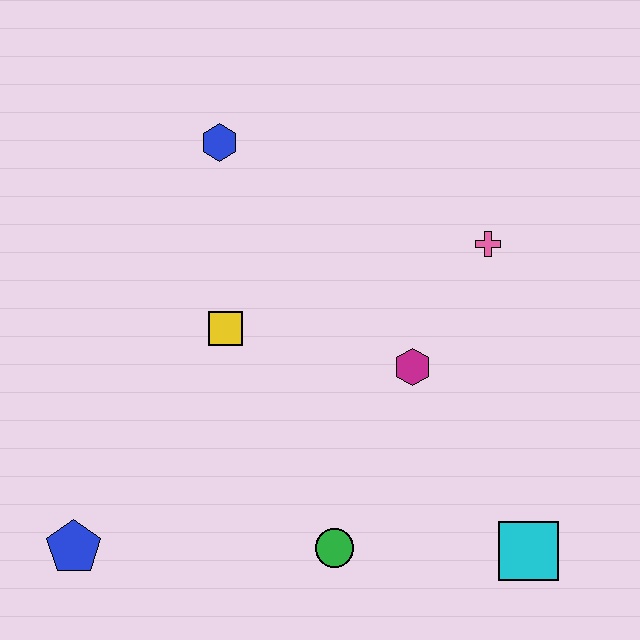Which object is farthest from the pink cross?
The blue pentagon is farthest from the pink cross.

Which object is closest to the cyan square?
The green circle is closest to the cyan square.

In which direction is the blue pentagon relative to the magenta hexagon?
The blue pentagon is to the left of the magenta hexagon.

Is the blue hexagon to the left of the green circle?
Yes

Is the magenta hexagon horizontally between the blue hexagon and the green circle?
No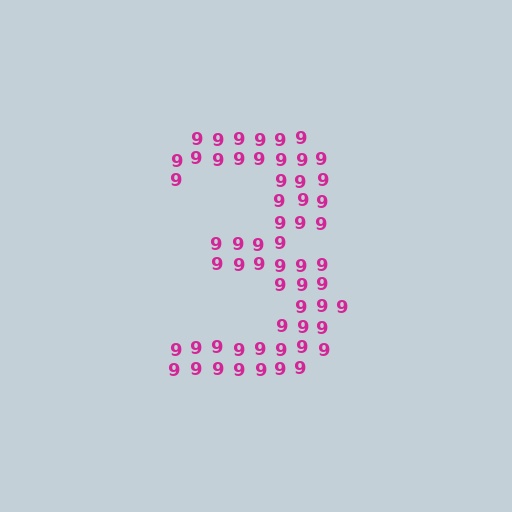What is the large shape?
The large shape is the digit 3.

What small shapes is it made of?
It is made of small digit 9's.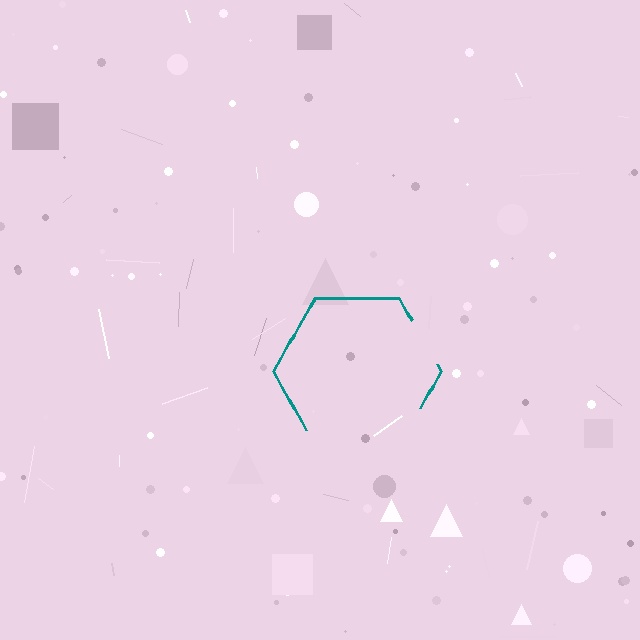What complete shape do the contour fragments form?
The contour fragments form a hexagon.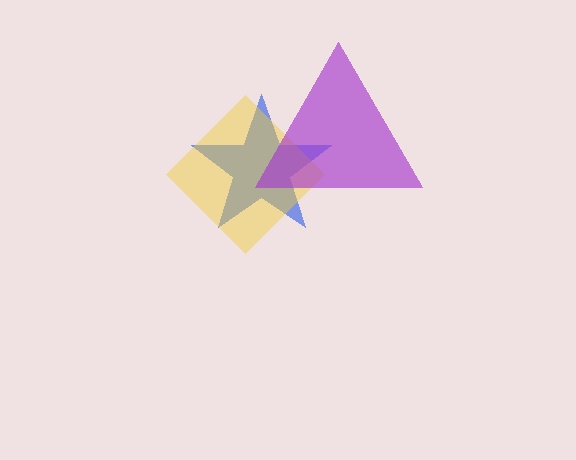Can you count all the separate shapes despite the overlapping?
Yes, there are 3 separate shapes.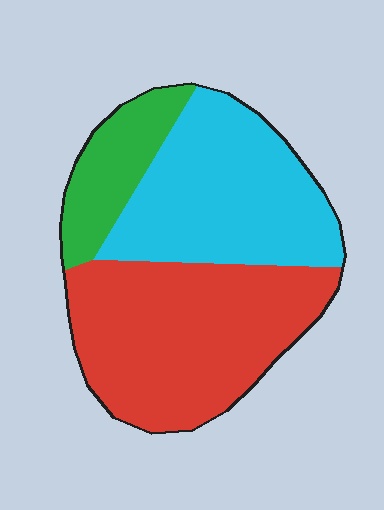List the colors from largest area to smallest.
From largest to smallest: red, cyan, green.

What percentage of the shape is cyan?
Cyan takes up about three eighths (3/8) of the shape.